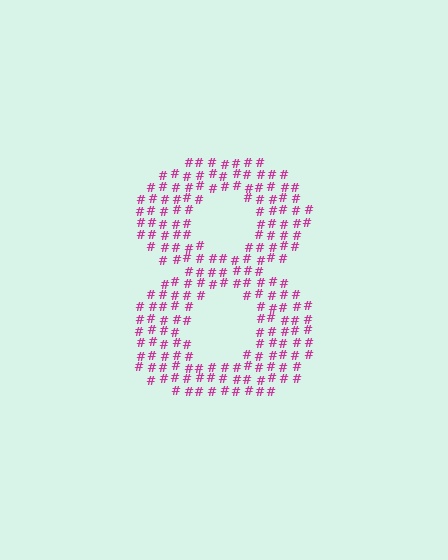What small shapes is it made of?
It is made of small hash symbols.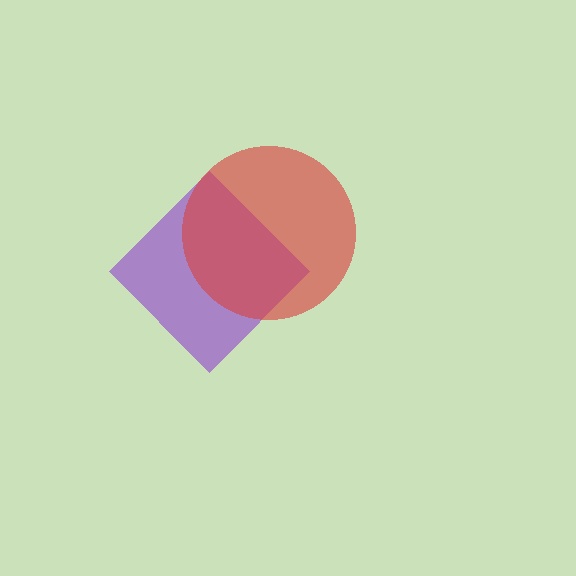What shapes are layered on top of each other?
The layered shapes are: a purple diamond, a red circle.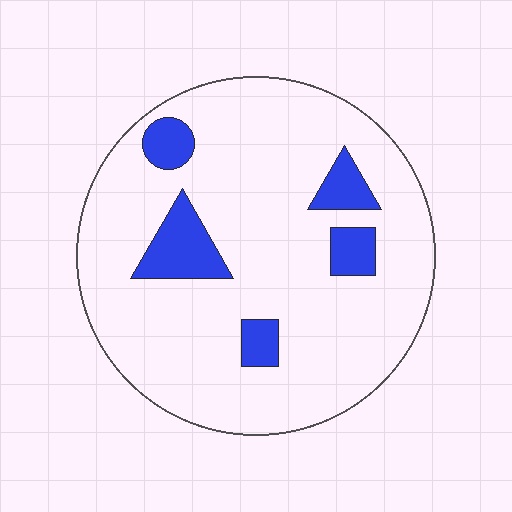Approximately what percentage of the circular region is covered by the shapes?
Approximately 15%.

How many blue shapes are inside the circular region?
5.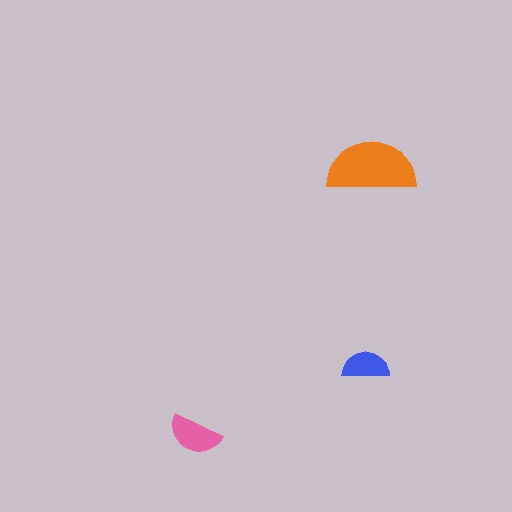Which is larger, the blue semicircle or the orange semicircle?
The orange one.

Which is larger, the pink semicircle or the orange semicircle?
The orange one.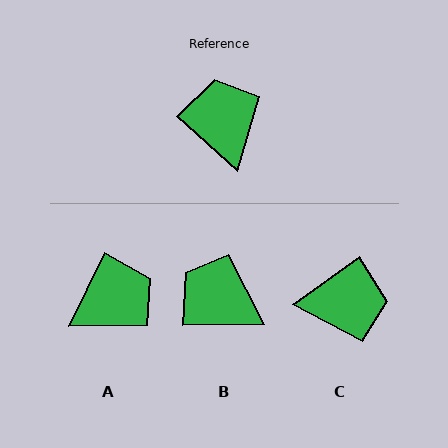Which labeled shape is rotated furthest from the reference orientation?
C, about 102 degrees away.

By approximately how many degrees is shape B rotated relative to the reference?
Approximately 44 degrees counter-clockwise.